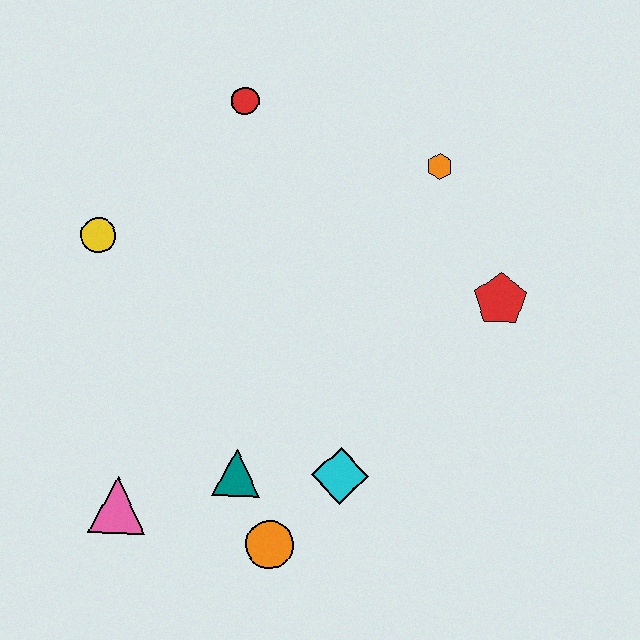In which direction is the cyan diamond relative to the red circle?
The cyan diamond is below the red circle.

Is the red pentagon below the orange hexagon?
Yes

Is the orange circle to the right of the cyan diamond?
No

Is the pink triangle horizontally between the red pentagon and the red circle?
No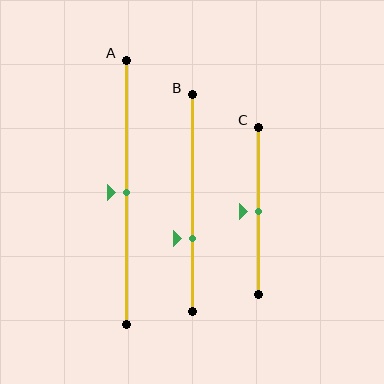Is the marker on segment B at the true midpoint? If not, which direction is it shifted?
No, the marker on segment B is shifted downward by about 16% of the segment length.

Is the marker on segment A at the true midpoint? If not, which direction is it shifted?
Yes, the marker on segment A is at the true midpoint.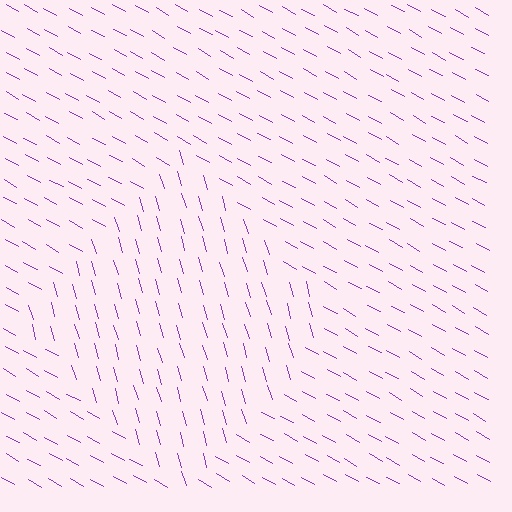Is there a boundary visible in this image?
Yes, there is a texture boundary formed by a change in line orientation.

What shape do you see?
I see a diamond.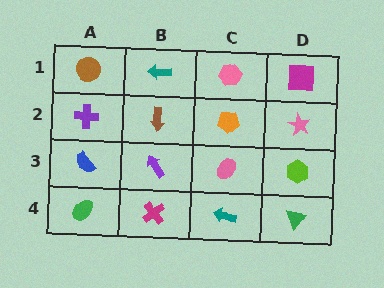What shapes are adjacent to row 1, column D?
A pink star (row 2, column D), a pink hexagon (row 1, column C).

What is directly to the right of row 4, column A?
A magenta cross.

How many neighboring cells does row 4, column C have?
3.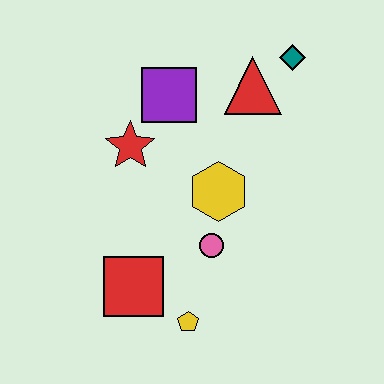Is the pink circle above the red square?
Yes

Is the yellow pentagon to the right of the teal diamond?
No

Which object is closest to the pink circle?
The yellow hexagon is closest to the pink circle.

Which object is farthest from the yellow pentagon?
The teal diamond is farthest from the yellow pentagon.